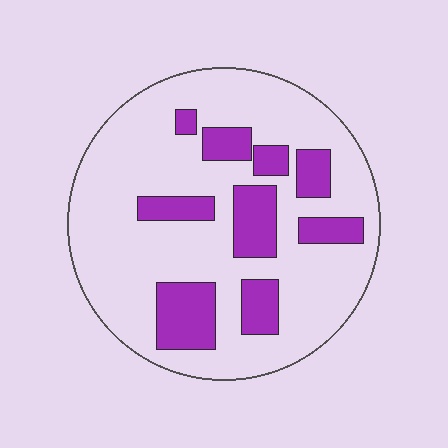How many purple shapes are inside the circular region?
9.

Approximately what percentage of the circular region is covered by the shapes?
Approximately 25%.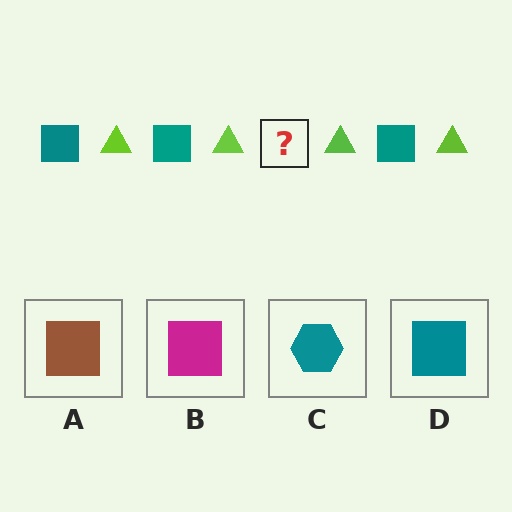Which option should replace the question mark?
Option D.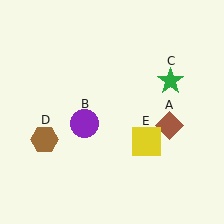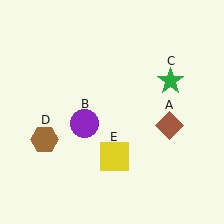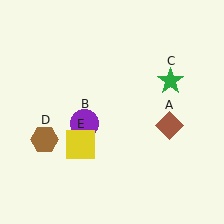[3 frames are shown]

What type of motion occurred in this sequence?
The yellow square (object E) rotated clockwise around the center of the scene.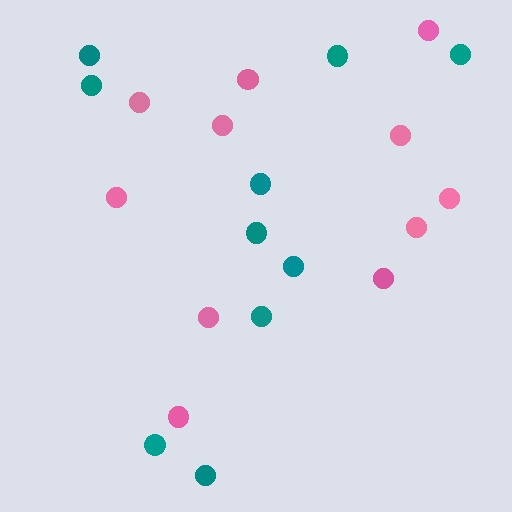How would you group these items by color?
There are 2 groups: one group of teal circles (10) and one group of pink circles (11).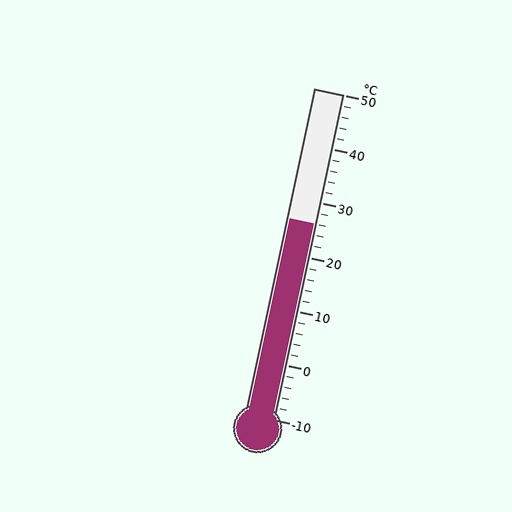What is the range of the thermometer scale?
The thermometer scale ranges from -10°C to 50°C.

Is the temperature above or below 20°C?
The temperature is above 20°C.